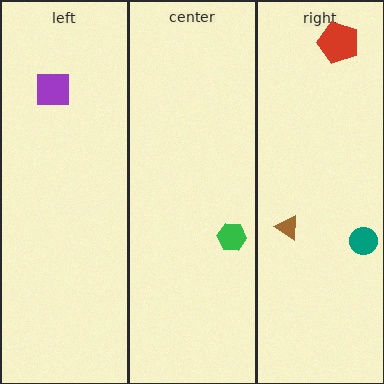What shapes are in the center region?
The green hexagon.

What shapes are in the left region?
The purple square.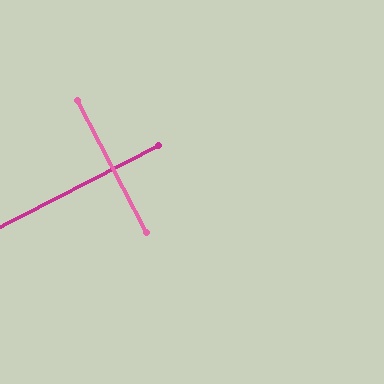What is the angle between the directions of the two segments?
Approximately 89 degrees.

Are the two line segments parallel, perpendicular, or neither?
Perpendicular — they meet at approximately 89°.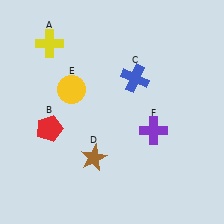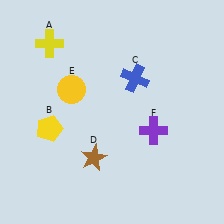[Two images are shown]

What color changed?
The pentagon (B) changed from red in Image 1 to yellow in Image 2.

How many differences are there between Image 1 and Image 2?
There is 1 difference between the two images.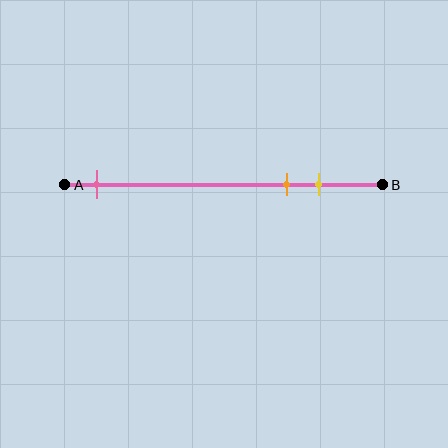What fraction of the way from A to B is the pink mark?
The pink mark is approximately 10% (0.1) of the way from A to B.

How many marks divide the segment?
There are 3 marks dividing the segment.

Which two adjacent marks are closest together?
The orange and yellow marks are the closest adjacent pair.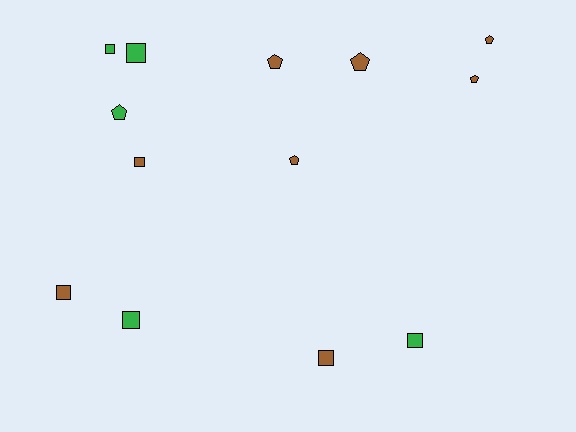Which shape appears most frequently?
Square, with 7 objects.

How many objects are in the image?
There are 13 objects.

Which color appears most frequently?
Brown, with 8 objects.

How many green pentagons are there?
There is 1 green pentagon.